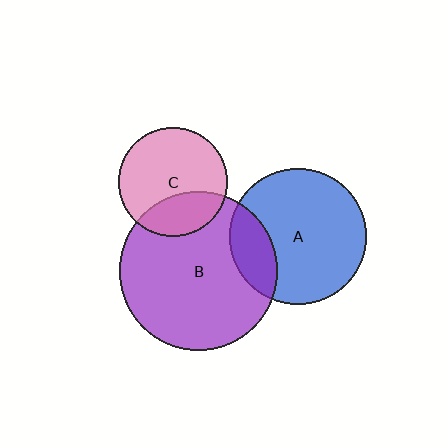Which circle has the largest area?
Circle B (purple).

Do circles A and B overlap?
Yes.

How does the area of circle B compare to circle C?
Approximately 2.1 times.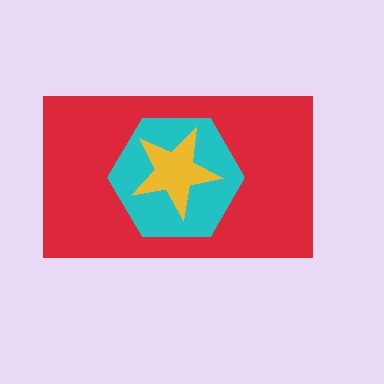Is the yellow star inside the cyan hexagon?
Yes.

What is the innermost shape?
The yellow star.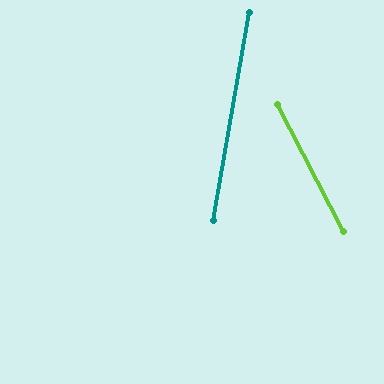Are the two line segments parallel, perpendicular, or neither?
Neither parallel nor perpendicular — they differ by about 37°.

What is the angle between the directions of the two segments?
Approximately 37 degrees.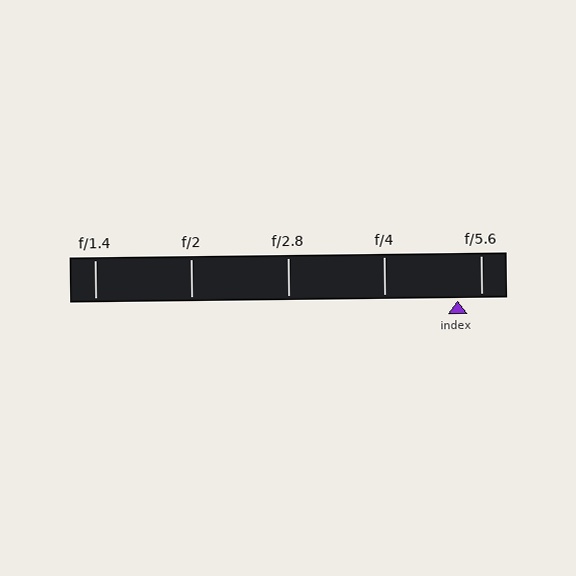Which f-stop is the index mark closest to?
The index mark is closest to f/5.6.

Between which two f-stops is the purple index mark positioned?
The index mark is between f/4 and f/5.6.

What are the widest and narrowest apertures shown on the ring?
The widest aperture shown is f/1.4 and the narrowest is f/5.6.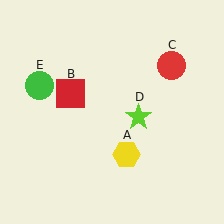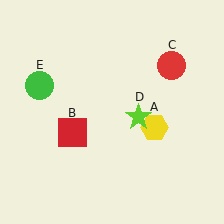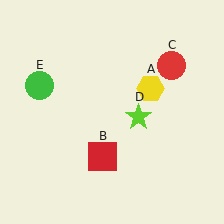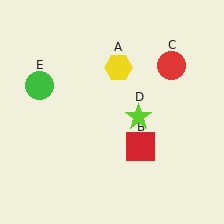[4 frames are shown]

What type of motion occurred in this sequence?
The yellow hexagon (object A), red square (object B) rotated counterclockwise around the center of the scene.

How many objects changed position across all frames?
2 objects changed position: yellow hexagon (object A), red square (object B).